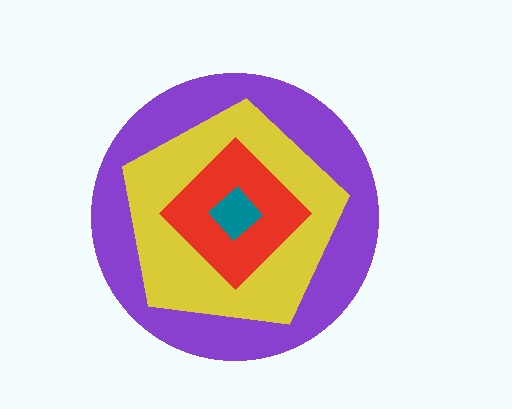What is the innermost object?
The teal diamond.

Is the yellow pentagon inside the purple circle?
Yes.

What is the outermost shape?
The purple circle.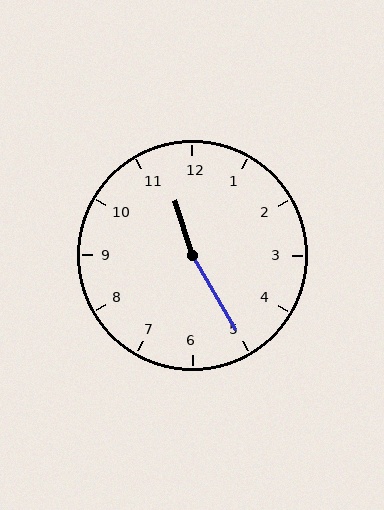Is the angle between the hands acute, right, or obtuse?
It is obtuse.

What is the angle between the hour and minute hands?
Approximately 168 degrees.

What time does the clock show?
11:25.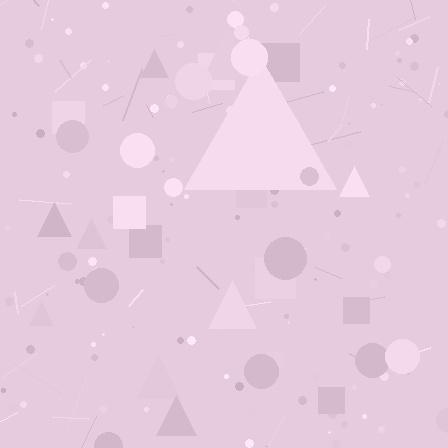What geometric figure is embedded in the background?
A triangle is embedded in the background.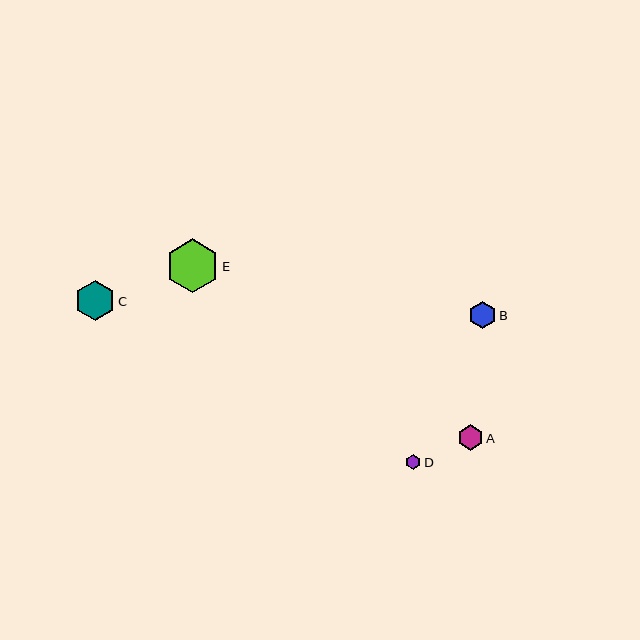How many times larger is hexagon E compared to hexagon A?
Hexagon E is approximately 2.1 times the size of hexagon A.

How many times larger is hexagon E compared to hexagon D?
Hexagon E is approximately 3.6 times the size of hexagon D.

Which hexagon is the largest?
Hexagon E is the largest with a size of approximately 54 pixels.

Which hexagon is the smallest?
Hexagon D is the smallest with a size of approximately 15 pixels.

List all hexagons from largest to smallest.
From largest to smallest: E, C, B, A, D.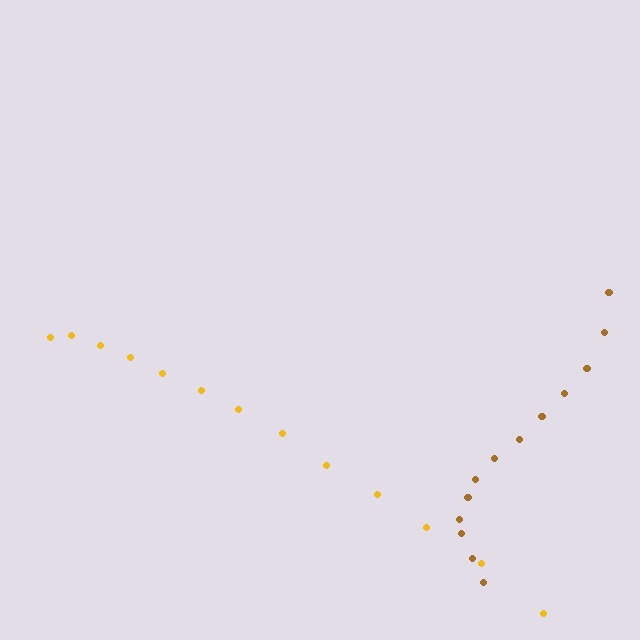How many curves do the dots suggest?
There are 2 distinct paths.